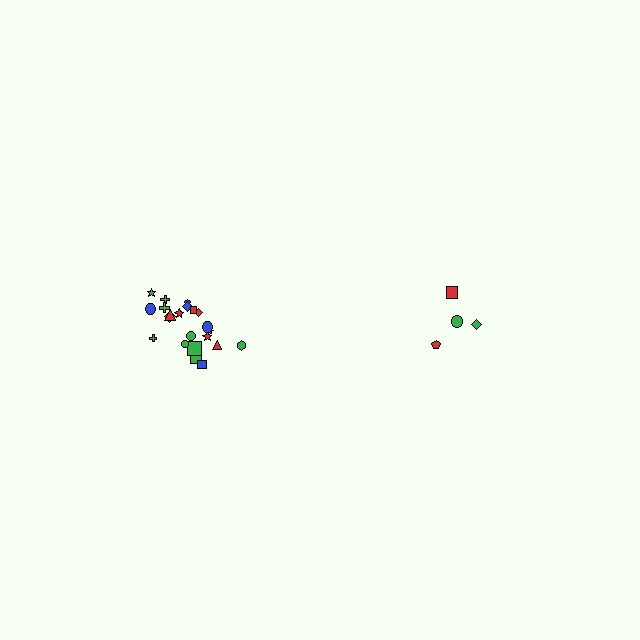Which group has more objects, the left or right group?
The left group.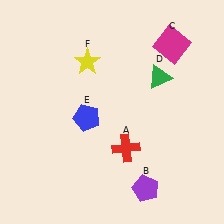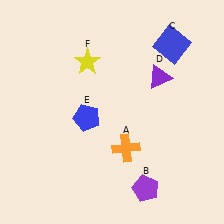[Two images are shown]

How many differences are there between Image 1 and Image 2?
There are 3 differences between the two images.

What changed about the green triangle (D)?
In Image 1, D is green. In Image 2, it changed to purple.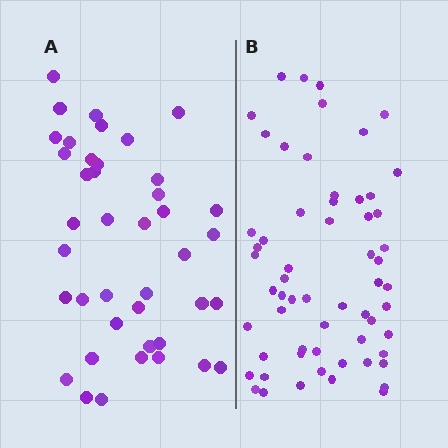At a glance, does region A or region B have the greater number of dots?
Region B (the right region) has more dots.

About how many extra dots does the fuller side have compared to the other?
Region B has approximately 20 more dots than region A.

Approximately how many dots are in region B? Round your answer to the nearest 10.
About 60 dots.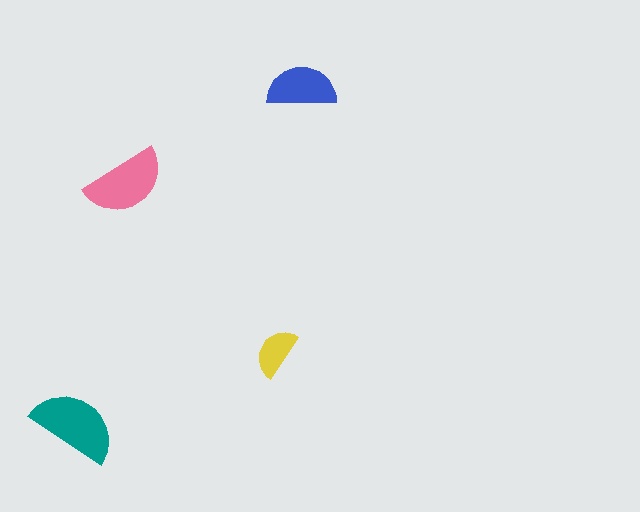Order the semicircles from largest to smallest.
the teal one, the pink one, the blue one, the yellow one.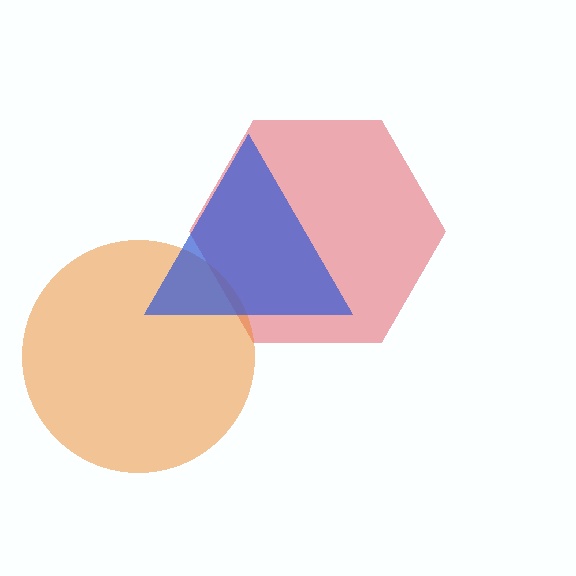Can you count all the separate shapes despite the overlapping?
Yes, there are 3 separate shapes.